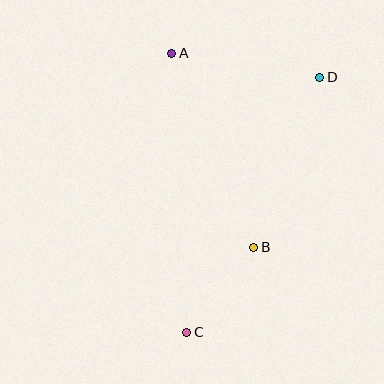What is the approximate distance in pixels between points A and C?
The distance between A and C is approximately 279 pixels.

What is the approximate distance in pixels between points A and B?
The distance between A and B is approximately 211 pixels.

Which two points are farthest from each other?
Points C and D are farthest from each other.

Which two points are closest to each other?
Points B and C are closest to each other.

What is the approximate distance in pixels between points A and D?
The distance between A and D is approximately 150 pixels.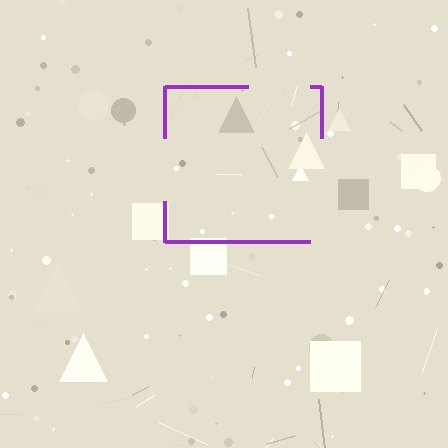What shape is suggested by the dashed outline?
The dashed outline suggests a square.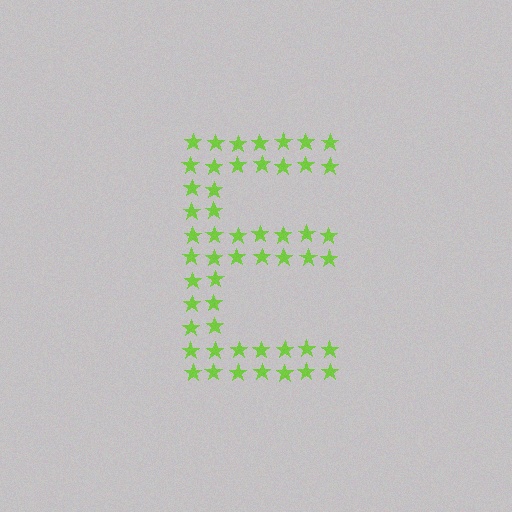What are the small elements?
The small elements are stars.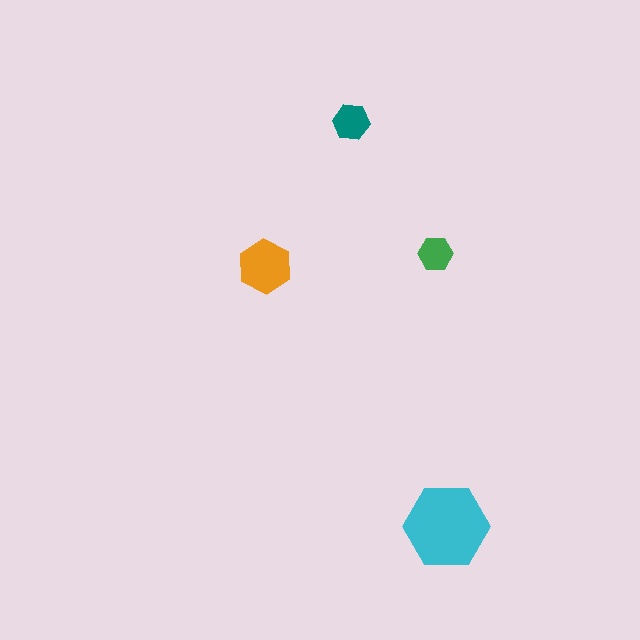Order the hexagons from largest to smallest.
the cyan one, the orange one, the teal one, the green one.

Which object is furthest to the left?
The orange hexagon is leftmost.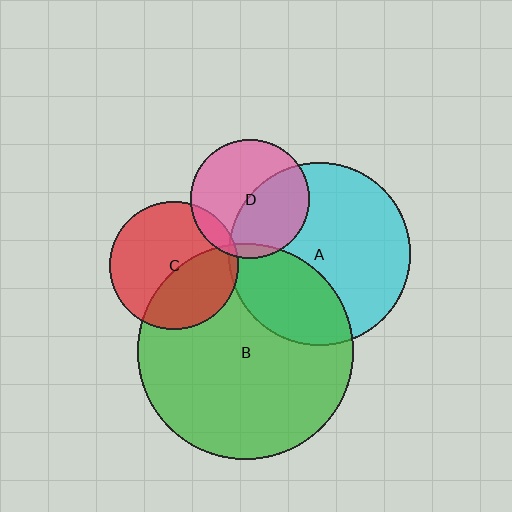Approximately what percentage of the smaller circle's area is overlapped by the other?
Approximately 30%.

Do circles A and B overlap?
Yes.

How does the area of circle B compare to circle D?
Approximately 3.3 times.